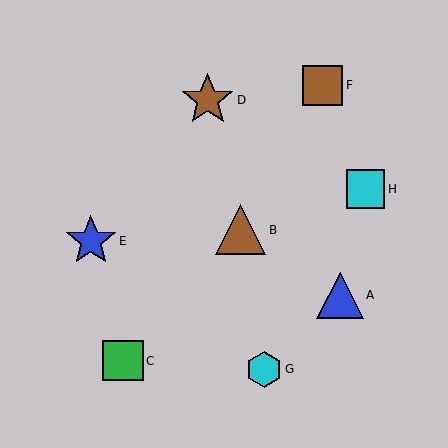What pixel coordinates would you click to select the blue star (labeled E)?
Click at (91, 241) to select the blue star E.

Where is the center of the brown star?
The center of the brown star is at (208, 100).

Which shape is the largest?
The brown star (labeled D) is the largest.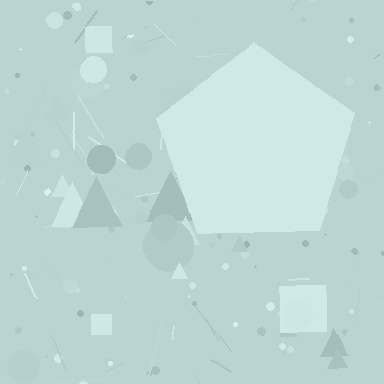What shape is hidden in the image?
A pentagon is hidden in the image.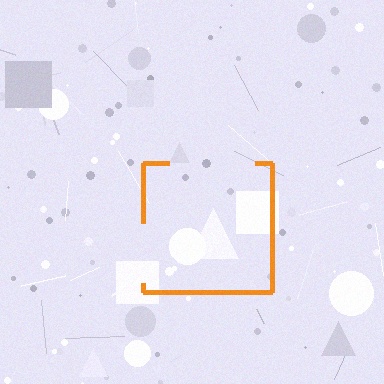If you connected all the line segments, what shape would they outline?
They would outline a square.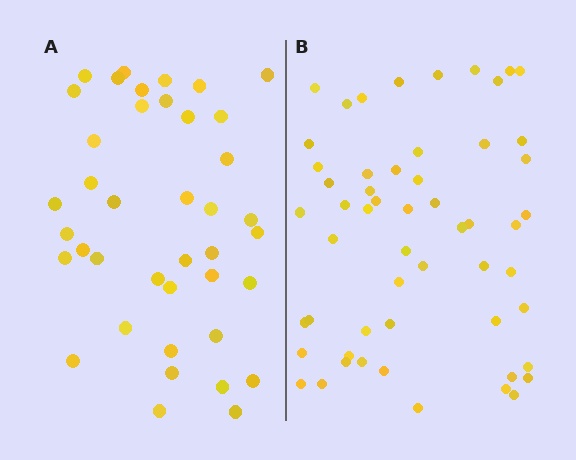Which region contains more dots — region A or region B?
Region B (the right region) has more dots.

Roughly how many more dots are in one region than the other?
Region B has approximately 15 more dots than region A.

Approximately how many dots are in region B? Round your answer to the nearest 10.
About 60 dots. (The exact count is 55, which rounds to 60.)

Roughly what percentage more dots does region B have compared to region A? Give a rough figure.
About 40% more.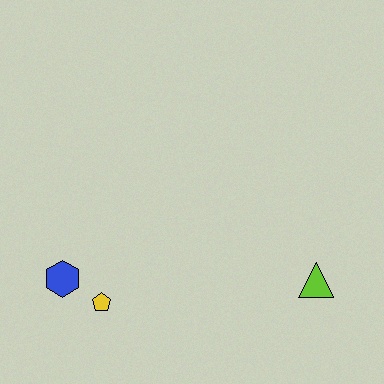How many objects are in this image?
There are 3 objects.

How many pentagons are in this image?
There is 1 pentagon.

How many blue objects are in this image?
There is 1 blue object.